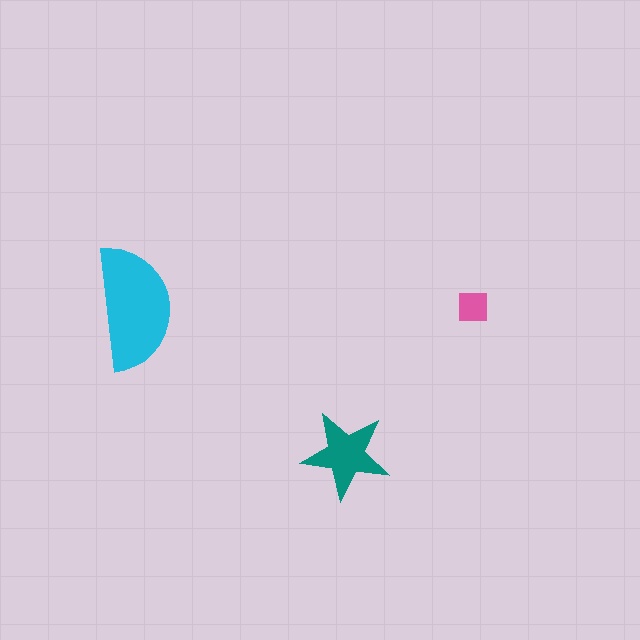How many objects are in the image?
There are 3 objects in the image.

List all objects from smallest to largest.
The pink square, the teal star, the cyan semicircle.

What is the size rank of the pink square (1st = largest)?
3rd.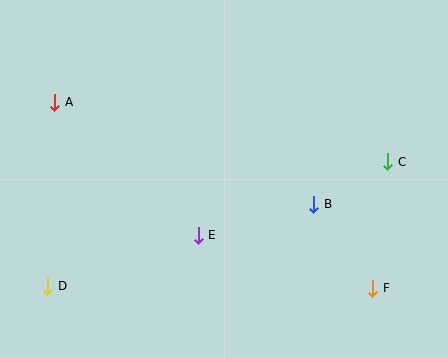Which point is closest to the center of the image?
Point E at (198, 235) is closest to the center.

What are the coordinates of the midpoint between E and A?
The midpoint between E and A is at (126, 169).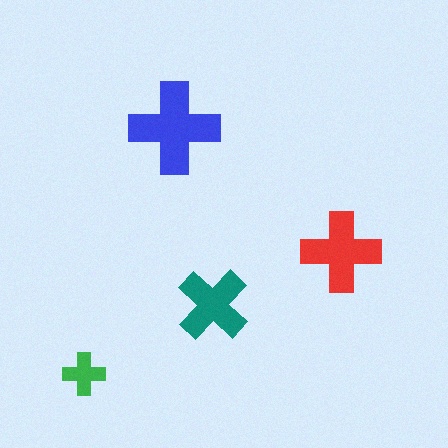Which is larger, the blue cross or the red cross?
The blue one.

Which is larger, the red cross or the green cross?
The red one.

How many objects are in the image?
There are 4 objects in the image.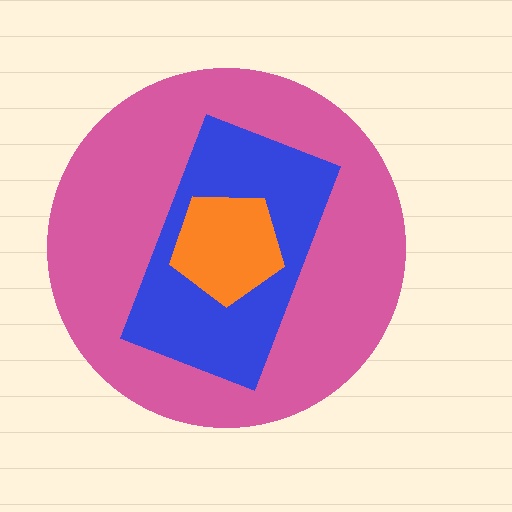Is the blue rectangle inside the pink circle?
Yes.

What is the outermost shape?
The pink circle.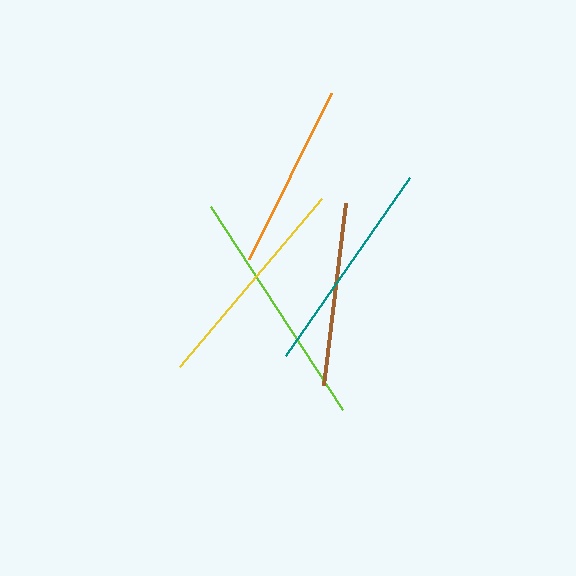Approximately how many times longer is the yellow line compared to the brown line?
The yellow line is approximately 1.2 times the length of the brown line.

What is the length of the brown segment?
The brown segment is approximately 183 pixels long.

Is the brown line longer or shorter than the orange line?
The orange line is longer than the brown line.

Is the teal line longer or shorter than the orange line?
The teal line is longer than the orange line.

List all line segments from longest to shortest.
From longest to shortest: lime, yellow, teal, orange, brown.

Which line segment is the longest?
The lime line is the longest at approximately 241 pixels.